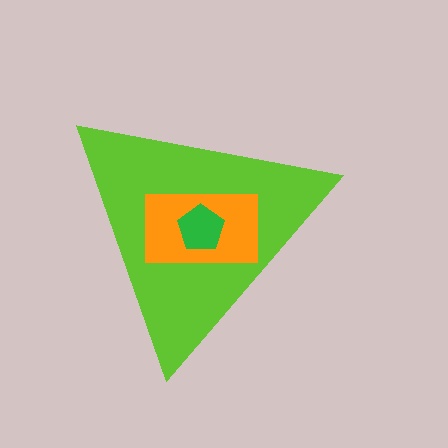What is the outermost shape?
The lime triangle.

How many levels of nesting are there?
3.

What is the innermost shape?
The green pentagon.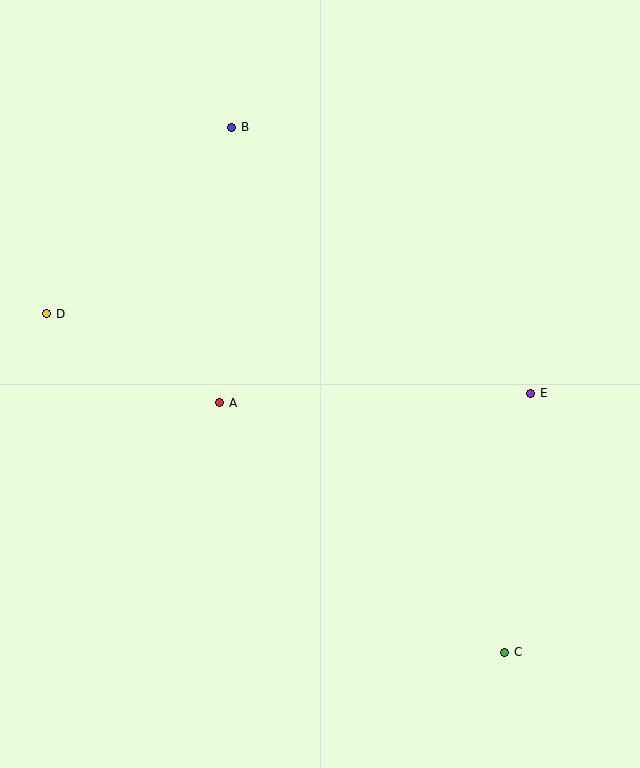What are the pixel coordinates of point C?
Point C is at (505, 652).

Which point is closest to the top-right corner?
Point E is closest to the top-right corner.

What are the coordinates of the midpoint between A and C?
The midpoint between A and C is at (362, 527).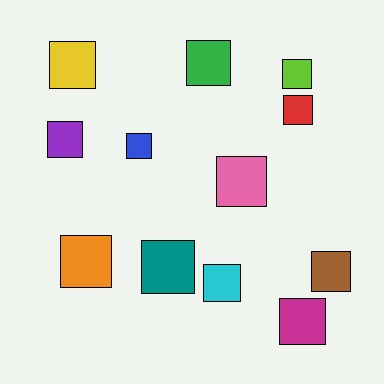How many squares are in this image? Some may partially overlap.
There are 12 squares.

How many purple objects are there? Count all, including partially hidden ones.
There is 1 purple object.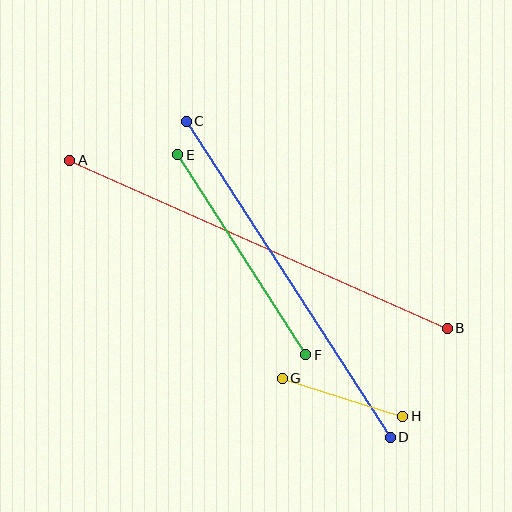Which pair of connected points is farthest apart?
Points A and B are farthest apart.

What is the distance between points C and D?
The distance is approximately 376 pixels.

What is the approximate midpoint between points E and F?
The midpoint is at approximately (242, 255) pixels.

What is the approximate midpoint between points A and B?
The midpoint is at approximately (258, 244) pixels.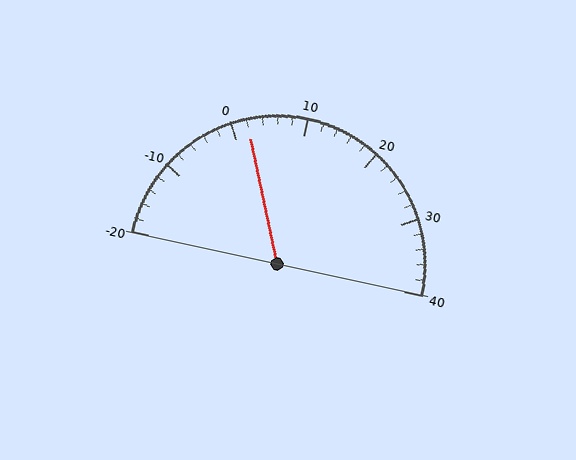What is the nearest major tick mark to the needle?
The nearest major tick mark is 0.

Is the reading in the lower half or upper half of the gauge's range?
The reading is in the lower half of the range (-20 to 40).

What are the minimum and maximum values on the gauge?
The gauge ranges from -20 to 40.